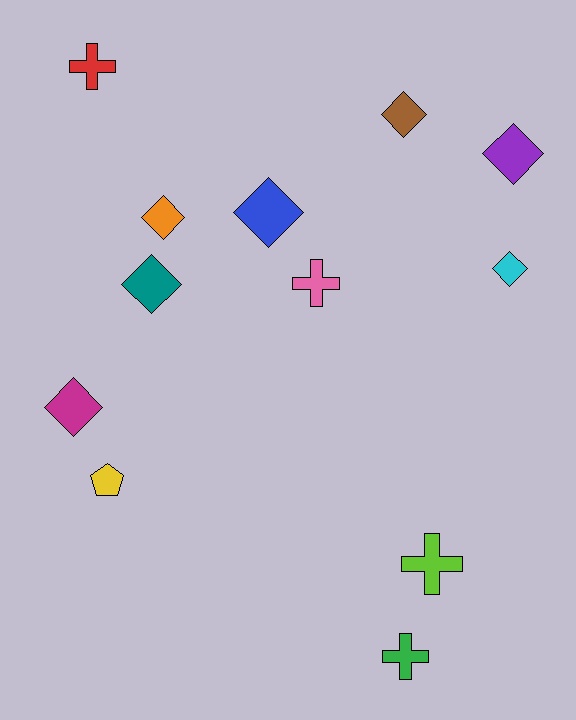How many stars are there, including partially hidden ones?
There are no stars.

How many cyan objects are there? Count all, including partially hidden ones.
There is 1 cyan object.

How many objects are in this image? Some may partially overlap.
There are 12 objects.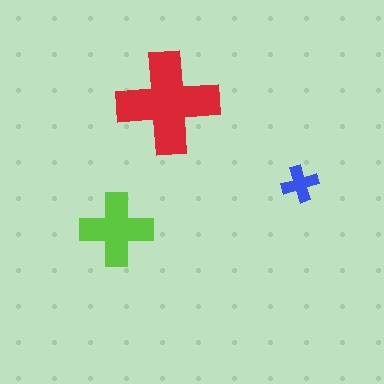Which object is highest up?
The red cross is topmost.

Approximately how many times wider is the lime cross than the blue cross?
About 2 times wider.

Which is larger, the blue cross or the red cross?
The red one.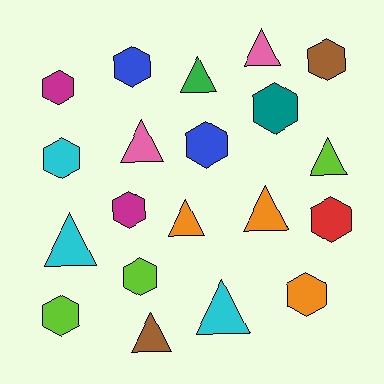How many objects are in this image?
There are 20 objects.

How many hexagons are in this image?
There are 11 hexagons.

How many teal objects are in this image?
There is 1 teal object.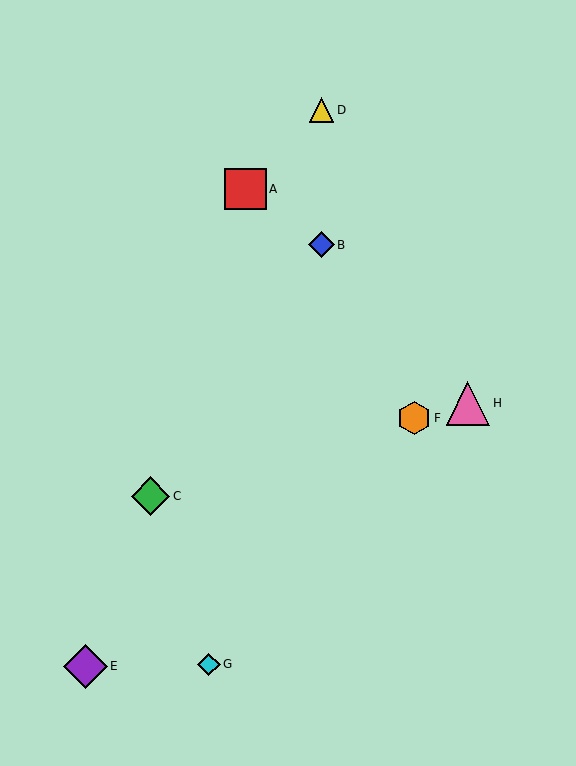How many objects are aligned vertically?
2 objects (B, D) are aligned vertically.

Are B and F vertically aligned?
No, B is at x≈321 and F is at x≈414.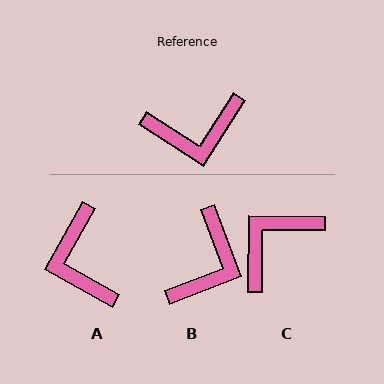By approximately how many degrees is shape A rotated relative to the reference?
Approximately 87 degrees clockwise.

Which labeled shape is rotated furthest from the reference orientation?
C, about 148 degrees away.